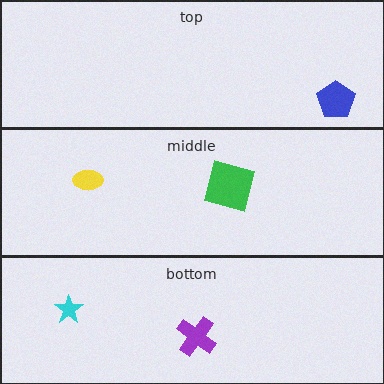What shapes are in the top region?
The blue pentagon.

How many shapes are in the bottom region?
2.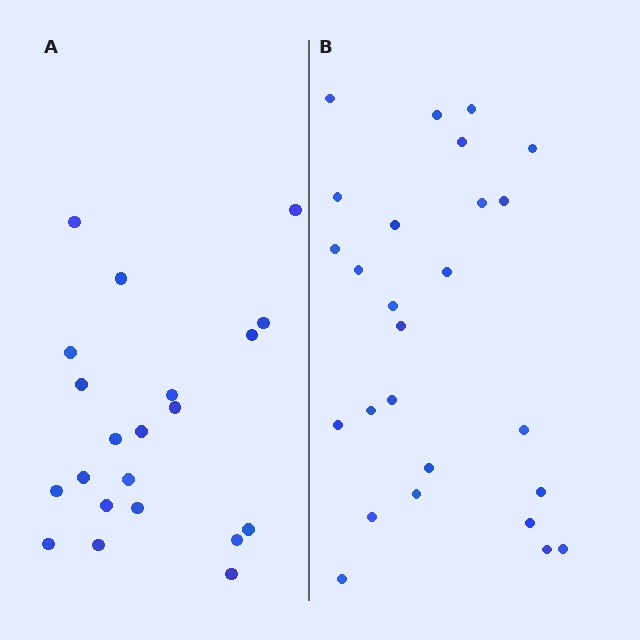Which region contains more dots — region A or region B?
Region B (the right region) has more dots.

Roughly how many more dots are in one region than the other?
Region B has about 5 more dots than region A.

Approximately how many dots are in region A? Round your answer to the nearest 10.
About 20 dots. (The exact count is 21, which rounds to 20.)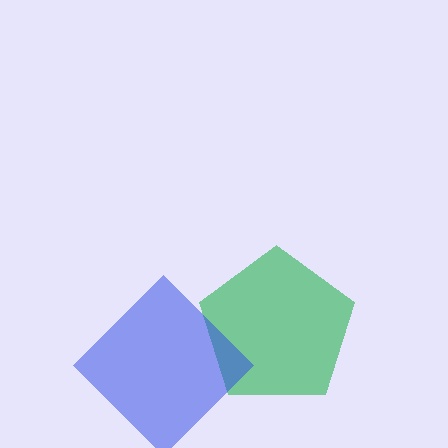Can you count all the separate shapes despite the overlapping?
Yes, there are 2 separate shapes.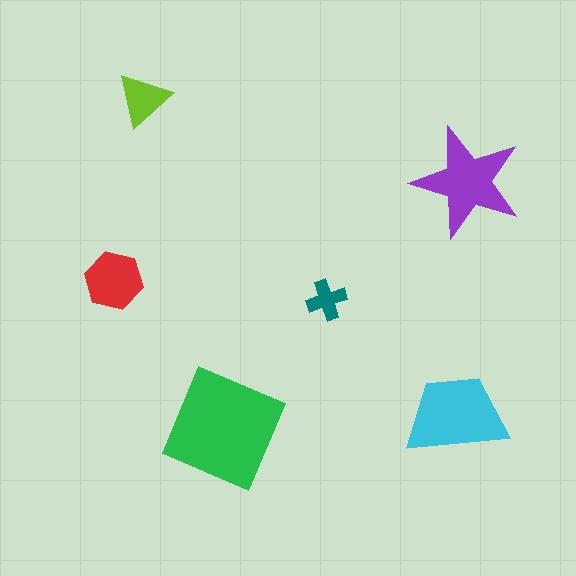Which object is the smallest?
The teal cross.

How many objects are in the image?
There are 6 objects in the image.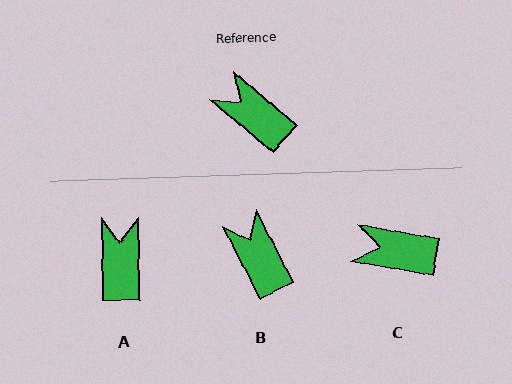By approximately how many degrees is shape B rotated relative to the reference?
Approximately 23 degrees clockwise.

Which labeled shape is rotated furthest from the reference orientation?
A, about 49 degrees away.